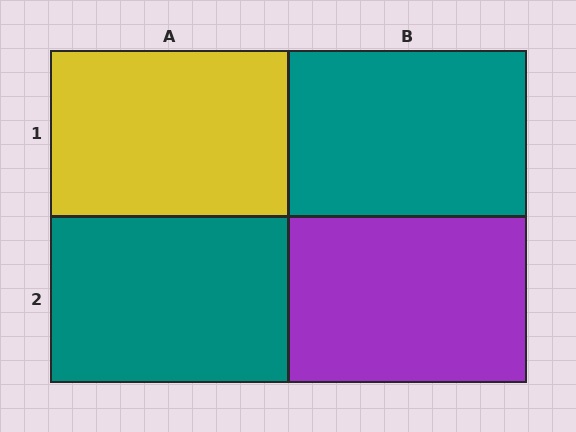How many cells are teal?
2 cells are teal.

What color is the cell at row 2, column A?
Teal.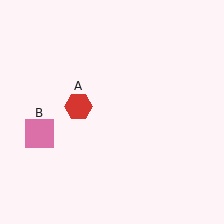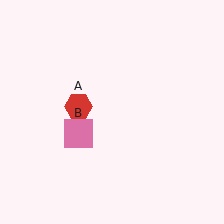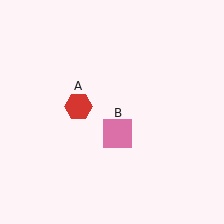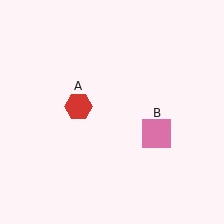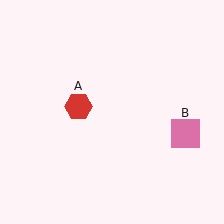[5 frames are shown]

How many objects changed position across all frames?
1 object changed position: pink square (object B).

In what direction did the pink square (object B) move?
The pink square (object B) moved right.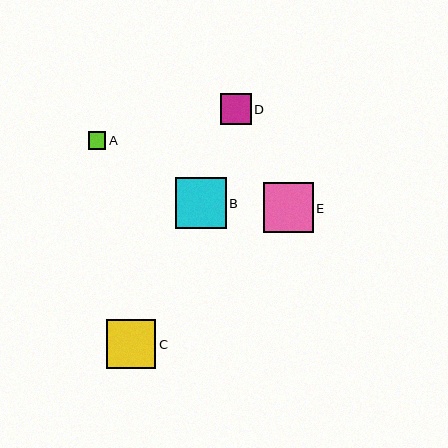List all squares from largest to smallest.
From largest to smallest: B, E, C, D, A.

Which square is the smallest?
Square A is the smallest with a size of approximately 17 pixels.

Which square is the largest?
Square B is the largest with a size of approximately 50 pixels.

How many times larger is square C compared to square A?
Square C is approximately 2.8 times the size of square A.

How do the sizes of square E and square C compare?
Square E and square C are approximately the same size.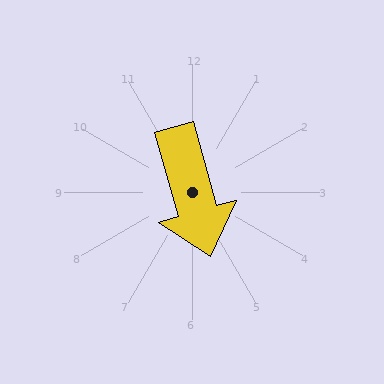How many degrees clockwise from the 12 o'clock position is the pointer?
Approximately 164 degrees.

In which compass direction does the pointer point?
South.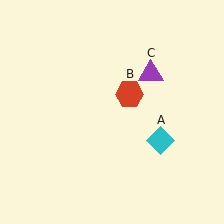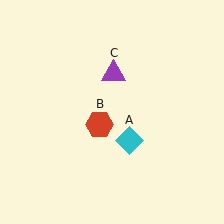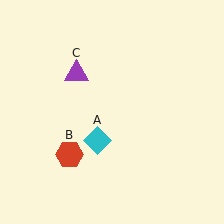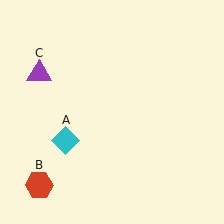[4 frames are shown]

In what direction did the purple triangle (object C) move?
The purple triangle (object C) moved left.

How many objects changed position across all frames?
3 objects changed position: cyan diamond (object A), red hexagon (object B), purple triangle (object C).